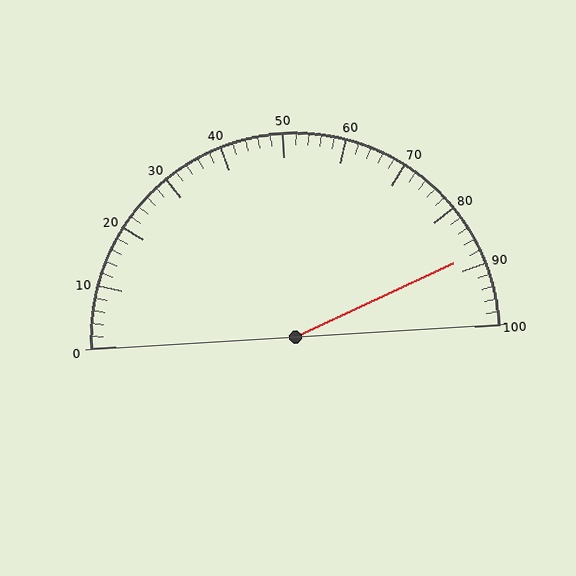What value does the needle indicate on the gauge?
The needle indicates approximately 88.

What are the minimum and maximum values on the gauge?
The gauge ranges from 0 to 100.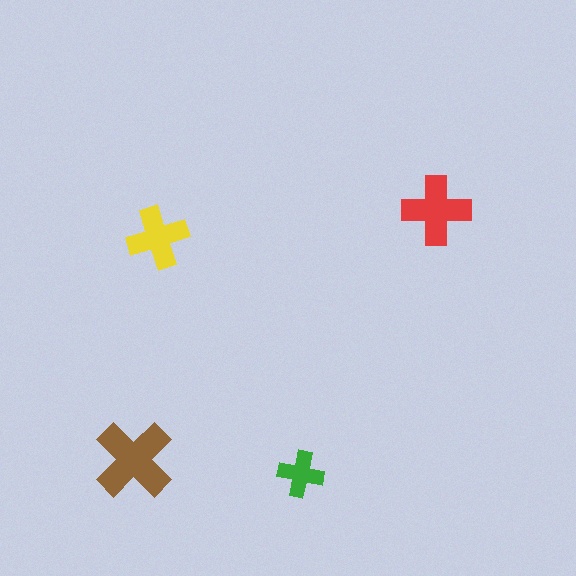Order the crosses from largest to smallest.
the brown one, the red one, the yellow one, the green one.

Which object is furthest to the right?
The red cross is rightmost.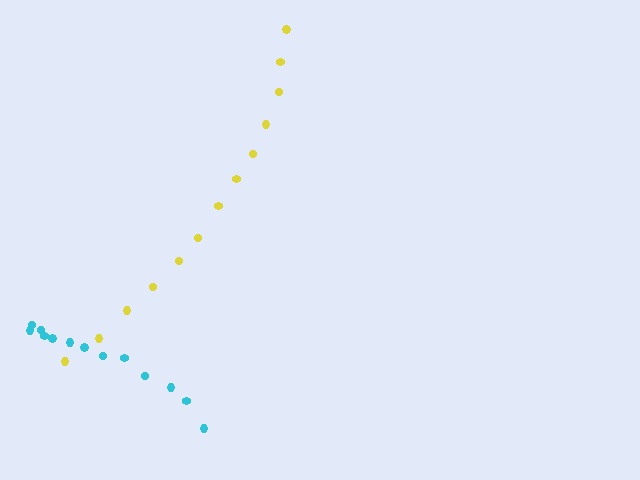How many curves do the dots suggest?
There are 2 distinct paths.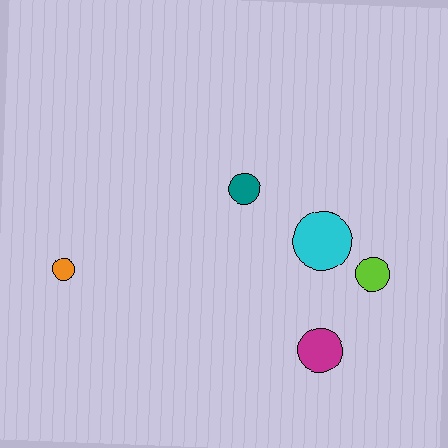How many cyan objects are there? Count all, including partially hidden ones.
There is 1 cyan object.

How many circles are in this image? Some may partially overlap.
There are 5 circles.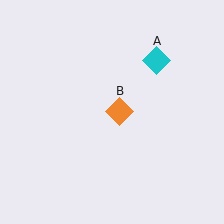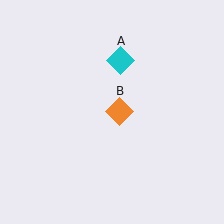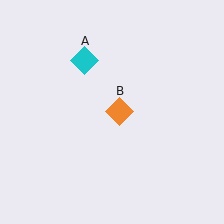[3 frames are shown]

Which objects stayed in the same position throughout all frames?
Orange diamond (object B) remained stationary.